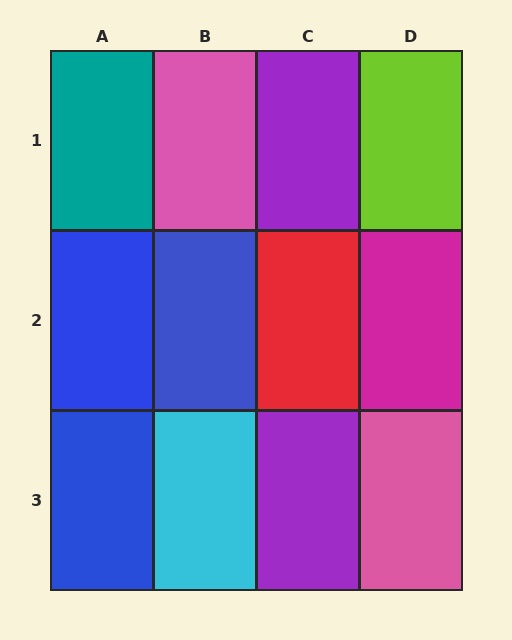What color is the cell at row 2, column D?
Magenta.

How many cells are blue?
3 cells are blue.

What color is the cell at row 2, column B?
Blue.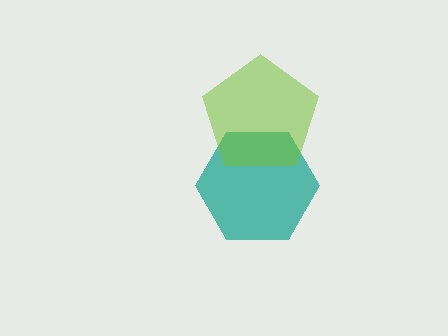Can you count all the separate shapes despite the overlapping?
Yes, there are 2 separate shapes.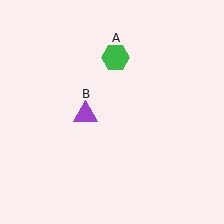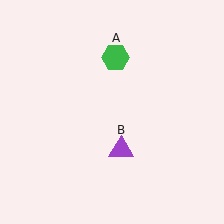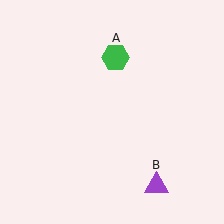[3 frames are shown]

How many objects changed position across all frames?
1 object changed position: purple triangle (object B).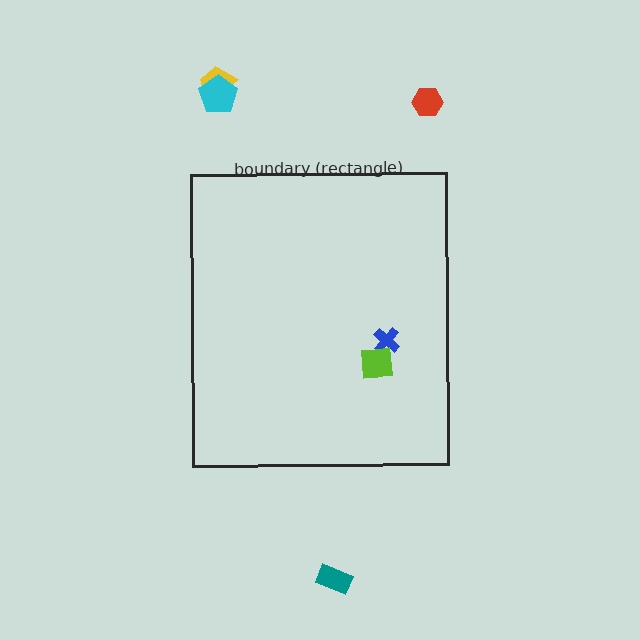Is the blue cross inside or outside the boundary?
Inside.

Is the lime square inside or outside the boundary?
Inside.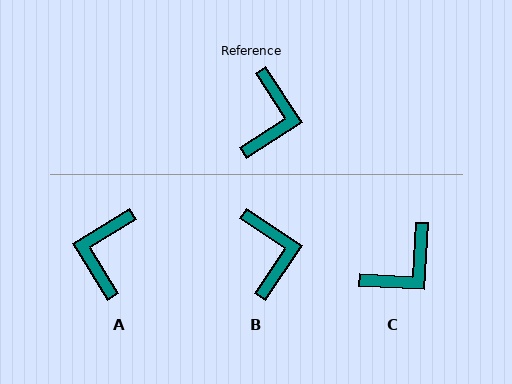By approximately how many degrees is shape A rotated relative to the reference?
Approximately 178 degrees counter-clockwise.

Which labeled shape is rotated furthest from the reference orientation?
A, about 178 degrees away.